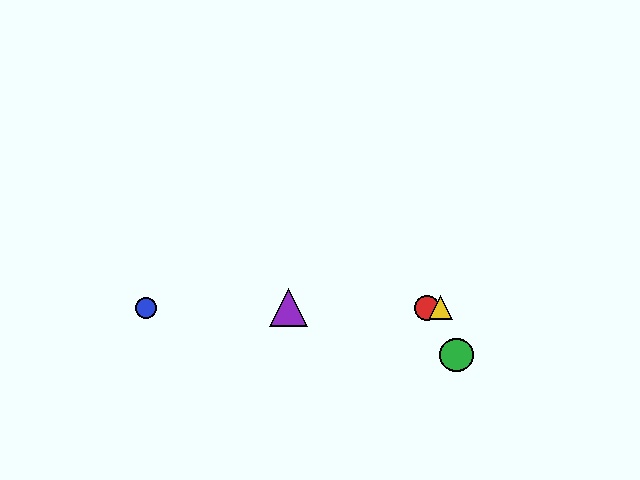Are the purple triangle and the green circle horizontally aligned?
No, the purple triangle is at y≈308 and the green circle is at y≈355.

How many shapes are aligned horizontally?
4 shapes (the red circle, the blue circle, the yellow triangle, the purple triangle) are aligned horizontally.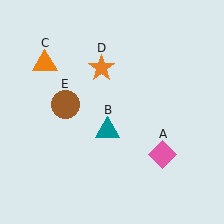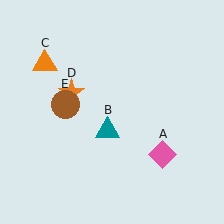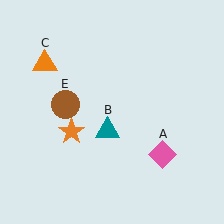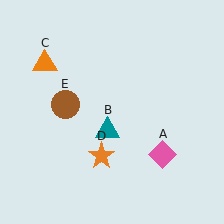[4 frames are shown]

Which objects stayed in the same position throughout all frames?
Pink diamond (object A) and teal triangle (object B) and orange triangle (object C) and brown circle (object E) remained stationary.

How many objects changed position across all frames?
1 object changed position: orange star (object D).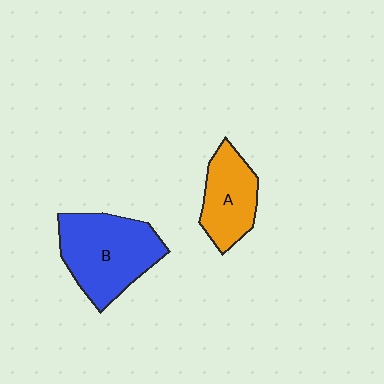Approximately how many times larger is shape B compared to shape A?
Approximately 1.5 times.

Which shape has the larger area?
Shape B (blue).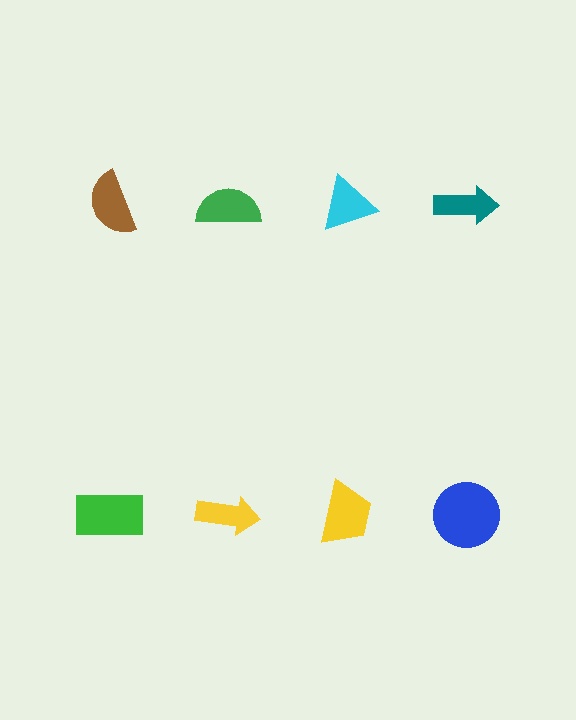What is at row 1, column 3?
A cyan triangle.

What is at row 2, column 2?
A yellow arrow.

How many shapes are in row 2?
4 shapes.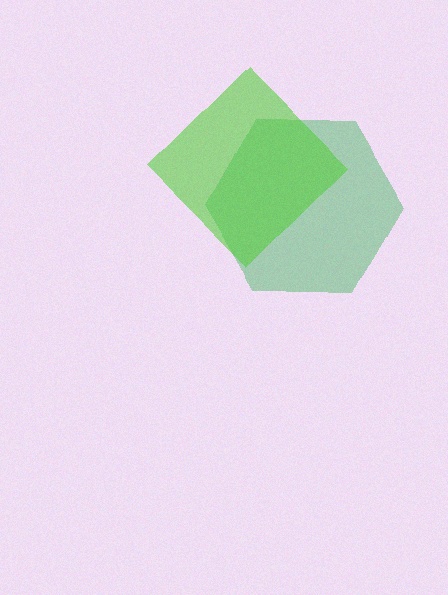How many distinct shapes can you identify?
There are 2 distinct shapes: a green hexagon, a lime diamond.